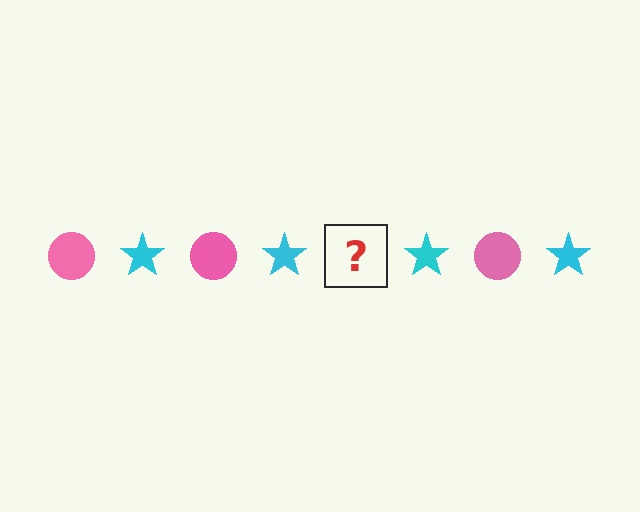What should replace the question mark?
The question mark should be replaced with a pink circle.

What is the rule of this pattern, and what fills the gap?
The rule is that the pattern alternates between pink circle and cyan star. The gap should be filled with a pink circle.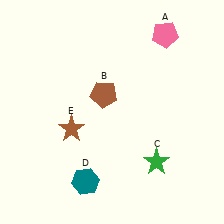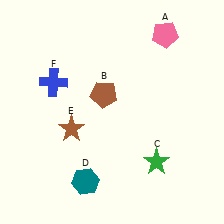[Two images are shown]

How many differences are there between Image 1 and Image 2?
There is 1 difference between the two images.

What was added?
A blue cross (F) was added in Image 2.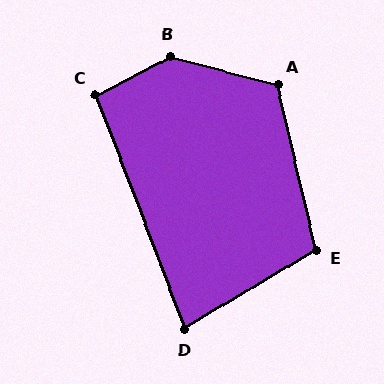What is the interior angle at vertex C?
Approximately 96 degrees (obtuse).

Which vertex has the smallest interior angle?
D, at approximately 80 degrees.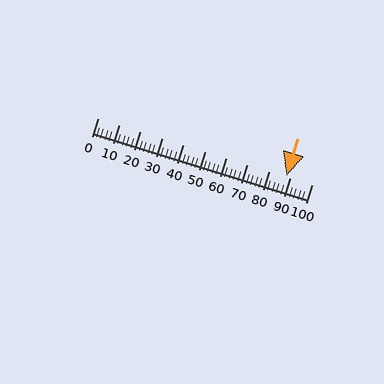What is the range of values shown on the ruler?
The ruler shows values from 0 to 100.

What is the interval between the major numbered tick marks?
The major tick marks are spaced 10 units apart.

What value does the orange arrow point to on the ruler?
The orange arrow points to approximately 88.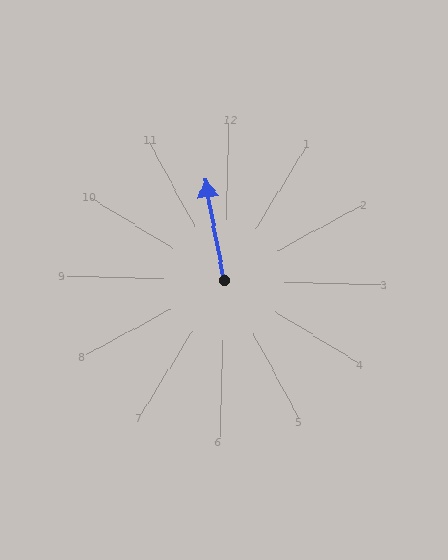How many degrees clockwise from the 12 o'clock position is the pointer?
Approximately 348 degrees.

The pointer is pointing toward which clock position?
Roughly 12 o'clock.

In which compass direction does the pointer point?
North.